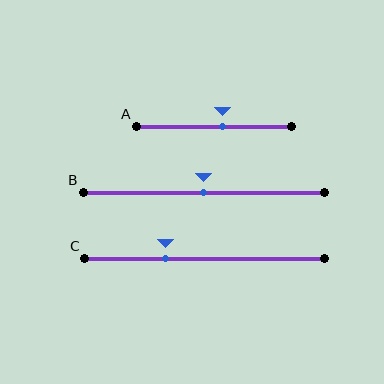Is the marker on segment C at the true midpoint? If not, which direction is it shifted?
No, the marker on segment C is shifted to the left by about 16% of the segment length.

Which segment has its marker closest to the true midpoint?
Segment B has its marker closest to the true midpoint.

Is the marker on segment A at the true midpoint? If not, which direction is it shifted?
No, the marker on segment A is shifted to the right by about 5% of the segment length.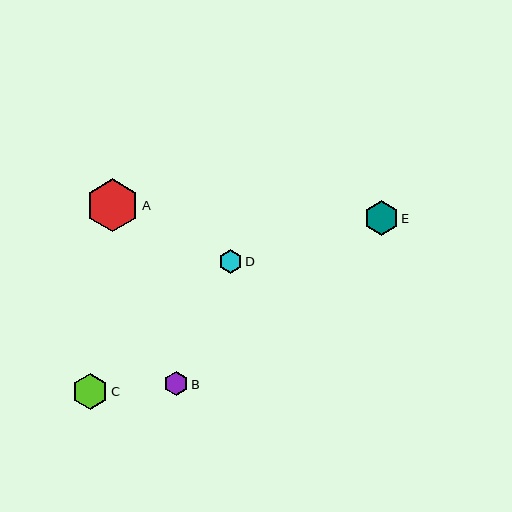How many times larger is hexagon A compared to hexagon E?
Hexagon A is approximately 1.6 times the size of hexagon E.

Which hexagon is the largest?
Hexagon A is the largest with a size of approximately 53 pixels.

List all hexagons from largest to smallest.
From largest to smallest: A, C, E, B, D.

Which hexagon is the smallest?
Hexagon D is the smallest with a size of approximately 24 pixels.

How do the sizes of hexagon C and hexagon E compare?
Hexagon C and hexagon E are approximately the same size.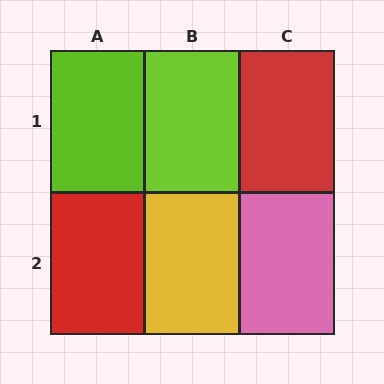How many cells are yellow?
1 cell is yellow.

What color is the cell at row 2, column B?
Yellow.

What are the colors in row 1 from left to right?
Lime, lime, red.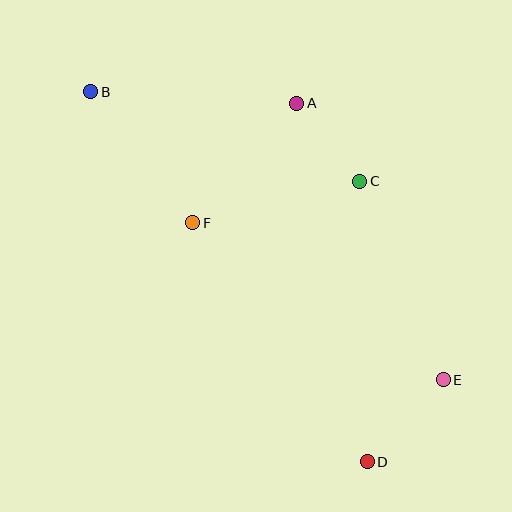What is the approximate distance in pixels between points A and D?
The distance between A and D is approximately 365 pixels.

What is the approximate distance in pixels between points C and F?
The distance between C and F is approximately 172 pixels.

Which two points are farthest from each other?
Points B and D are farthest from each other.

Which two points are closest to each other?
Points A and C are closest to each other.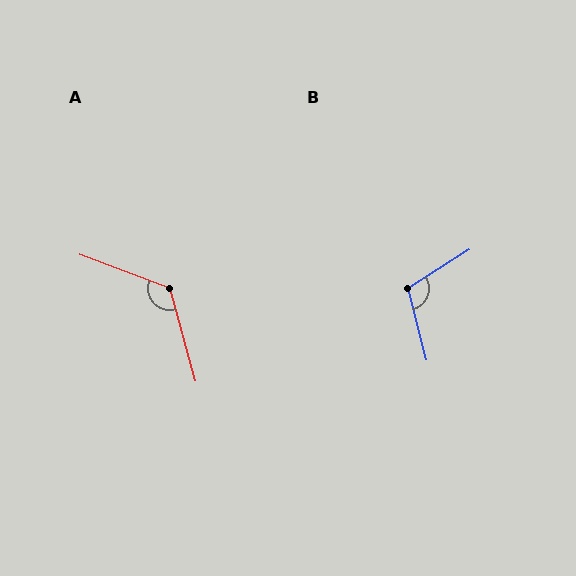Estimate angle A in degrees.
Approximately 126 degrees.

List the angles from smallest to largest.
B (108°), A (126°).